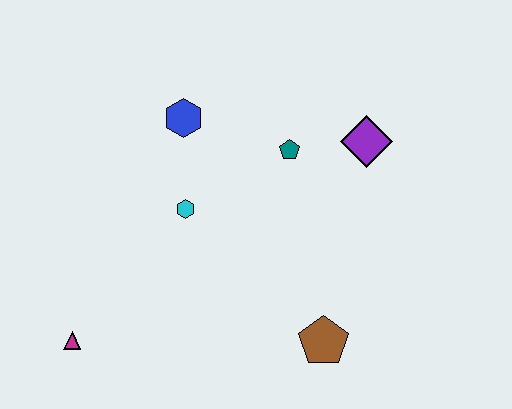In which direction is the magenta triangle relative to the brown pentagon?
The magenta triangle is to the left of the brown pentagon.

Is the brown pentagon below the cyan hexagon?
Yes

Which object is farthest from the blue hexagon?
The brown pentagon is farthest from the blue hexagon.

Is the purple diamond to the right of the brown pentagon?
Yes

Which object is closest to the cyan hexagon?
The blue hexagon is closest to the cyan hexagon.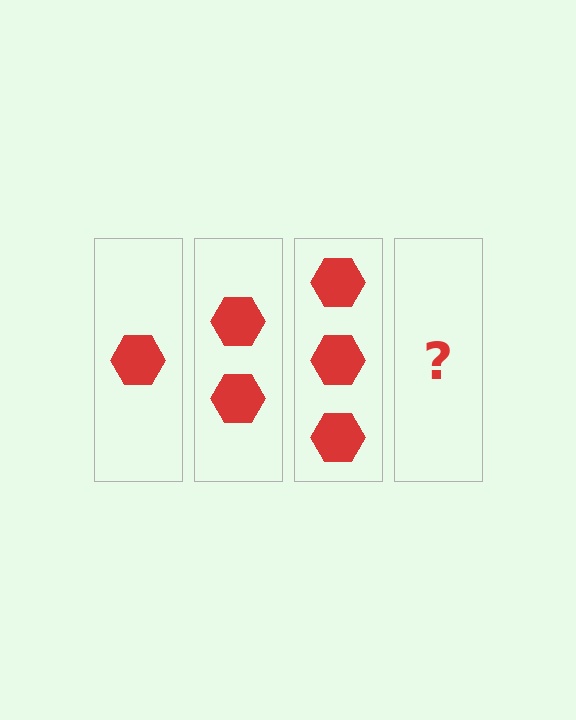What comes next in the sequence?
The next element should be 4 hexagons.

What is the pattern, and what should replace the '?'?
The pattern is that each step adds one more hexagon. The '?' should be 4 hexagons.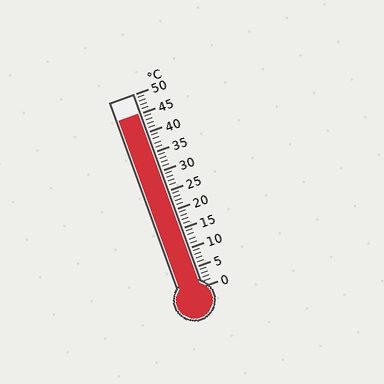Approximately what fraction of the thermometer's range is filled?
The thermometer is filled to approximately 90% of its range.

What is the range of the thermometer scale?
The thermometer scale ranges from 0°C to 50°C.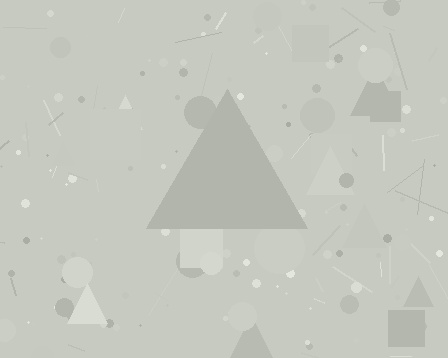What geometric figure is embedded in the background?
A triangle is embedded in the background.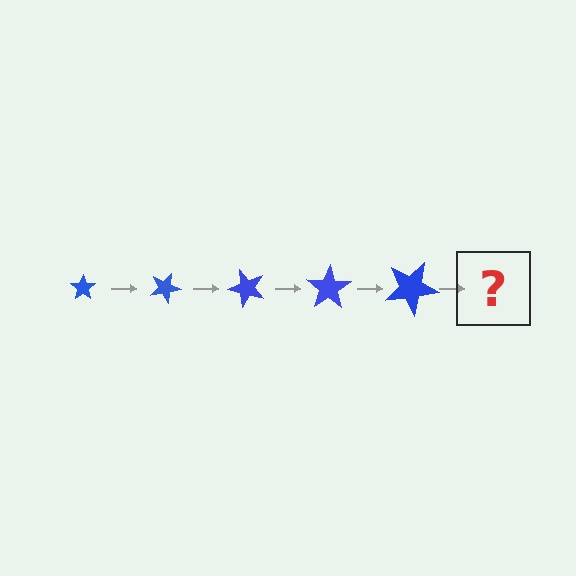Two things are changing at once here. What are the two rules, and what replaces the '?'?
The two rules are that the star grows larger each step and it rotates 25 degrees each step. The '?' should be a star, larger than the previous one and rotated 125 degrees from the start.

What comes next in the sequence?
The next element should be a star, larger than the previous one and rotated 125 degrees from the start.